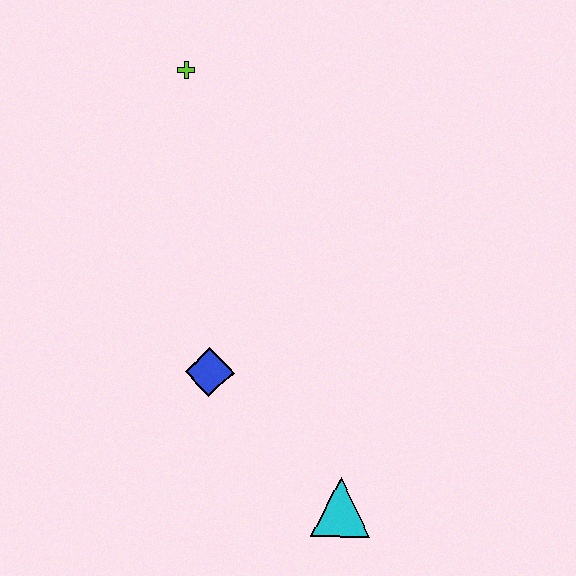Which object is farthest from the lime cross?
The cyan triangle is farthest from the lime cross.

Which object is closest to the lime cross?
The blue diamond is closest to the lime cross.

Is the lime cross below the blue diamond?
No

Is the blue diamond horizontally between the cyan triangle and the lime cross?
Yes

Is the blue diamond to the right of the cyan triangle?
No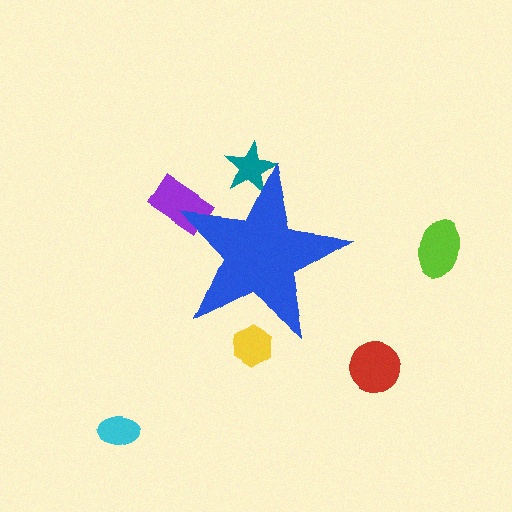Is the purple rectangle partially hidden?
Yes, the purple rectangle is partially hidden behind the blue star.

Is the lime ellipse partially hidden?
No, the lime ellipse is fully visible.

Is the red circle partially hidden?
No, the red circle is fully visible.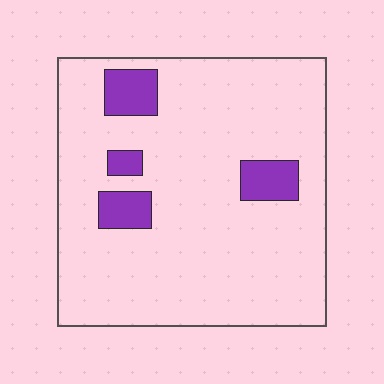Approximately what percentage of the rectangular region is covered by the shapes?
Approximately 10%.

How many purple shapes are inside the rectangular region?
4.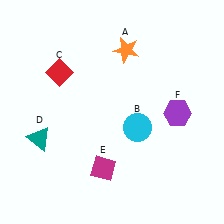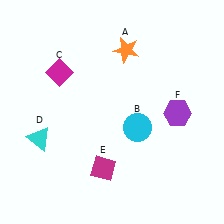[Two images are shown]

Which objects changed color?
C changed from red to magenta. D changed from teal to cyan.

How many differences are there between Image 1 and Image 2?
There are 2 differences between the two images.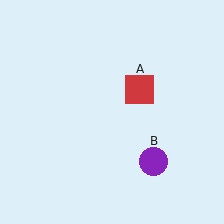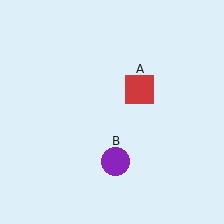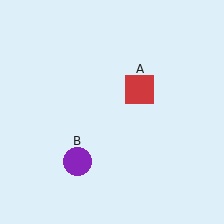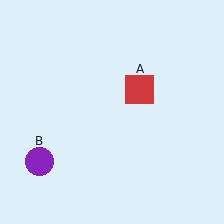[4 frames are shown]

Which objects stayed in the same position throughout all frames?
Red square (object A) remained stationary.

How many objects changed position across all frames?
1 object changed position: purple circle (object B).